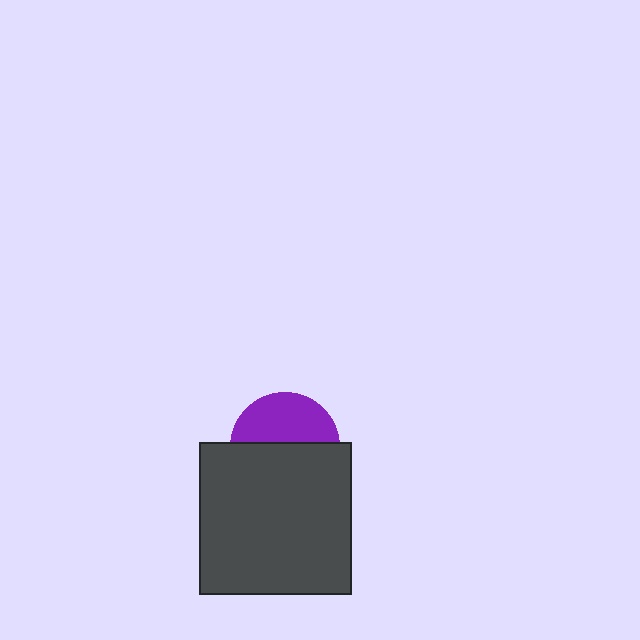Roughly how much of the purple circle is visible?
A small part of it is visible (roughly 44%).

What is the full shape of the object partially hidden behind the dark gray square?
The partially hidden object is a purple circle.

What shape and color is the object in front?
The object in front is a dark gray square.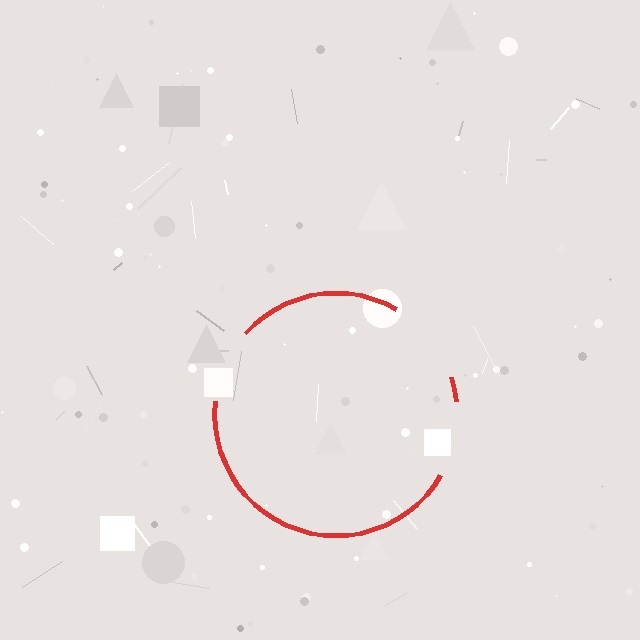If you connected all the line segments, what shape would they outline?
They would outline a circle.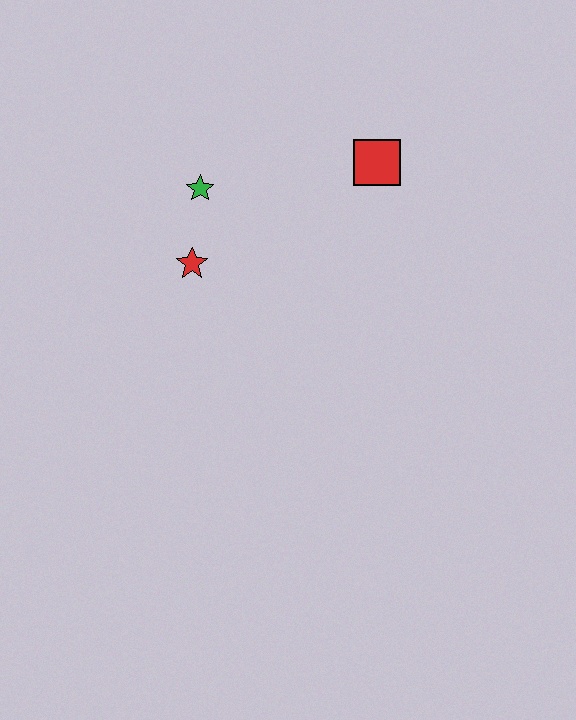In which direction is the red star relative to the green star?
The red star is below the green star.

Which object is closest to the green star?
The red star is closest to the green star.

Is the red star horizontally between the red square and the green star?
No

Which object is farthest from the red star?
The red square is farthest from the red star.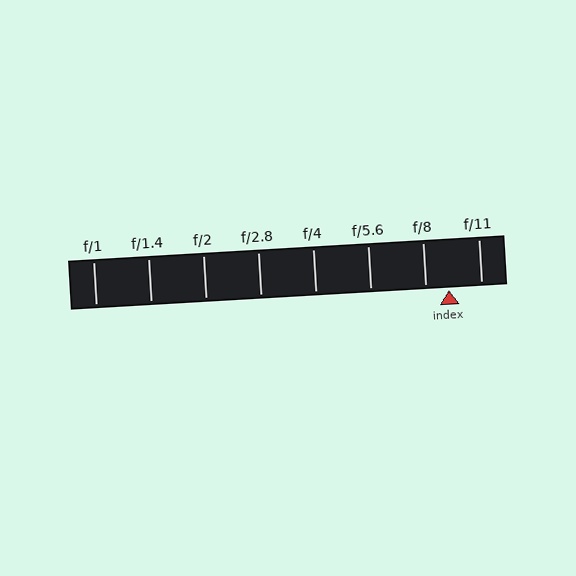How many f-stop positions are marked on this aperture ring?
There are 8 f-stop positions marked.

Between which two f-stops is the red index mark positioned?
The index mark is between f/8 and f/11.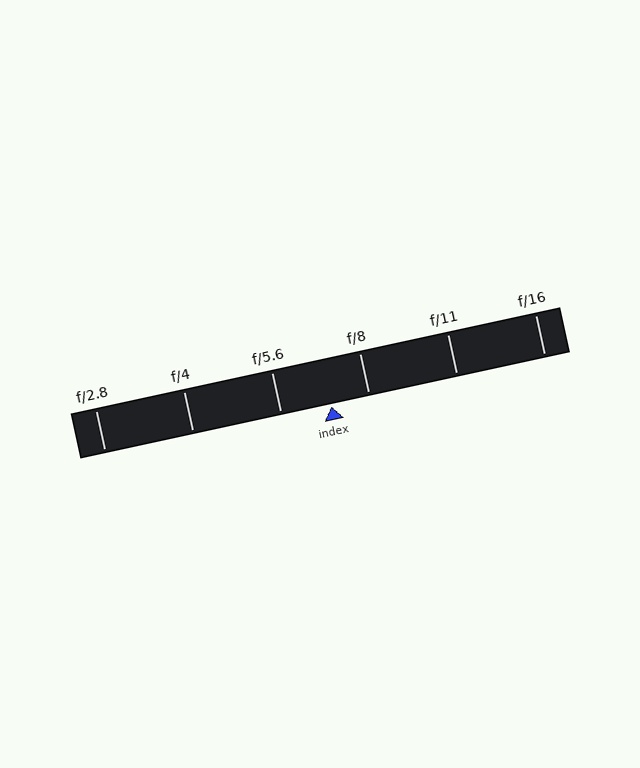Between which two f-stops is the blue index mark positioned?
The index mark is between f/5.6 and f/8.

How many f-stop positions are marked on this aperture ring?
There are 6 f-stop positions marked.